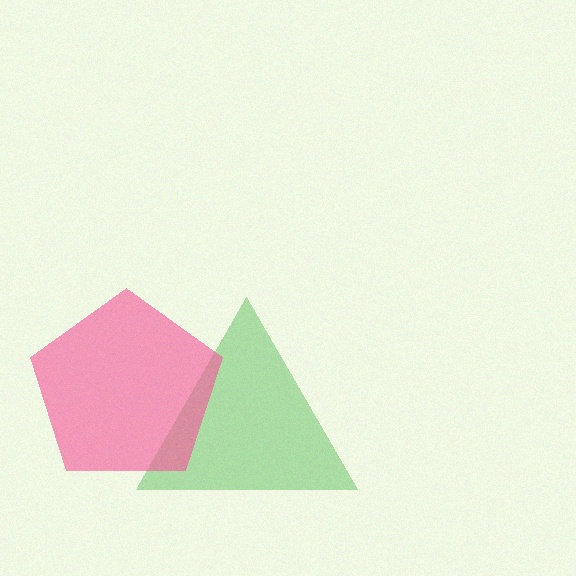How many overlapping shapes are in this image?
There are 2 overlapping shapes in the image.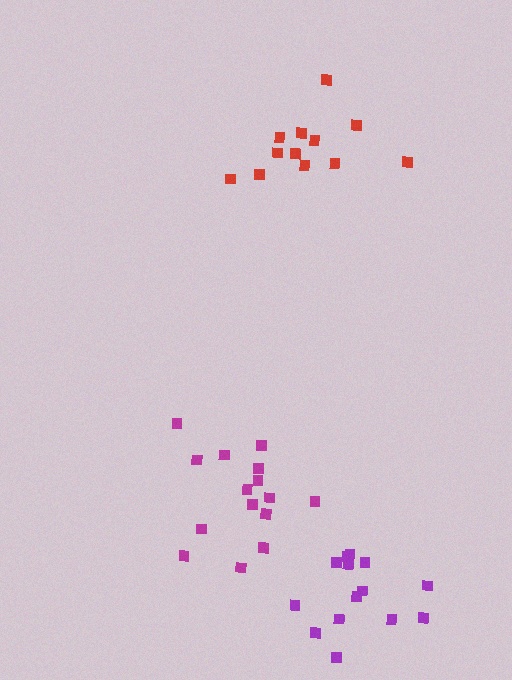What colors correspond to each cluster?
The clusters are colored: magenta, red, purple.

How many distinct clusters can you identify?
There are 3 distinct clusters.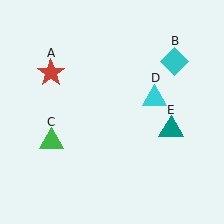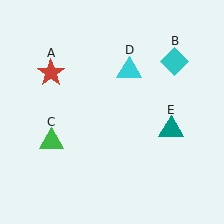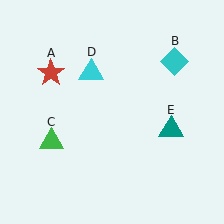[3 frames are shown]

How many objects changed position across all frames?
1 object changed position: cyan triangle (object D).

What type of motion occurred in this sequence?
The cyan triangle (object D) rotated counterclockwise around the center of the scene.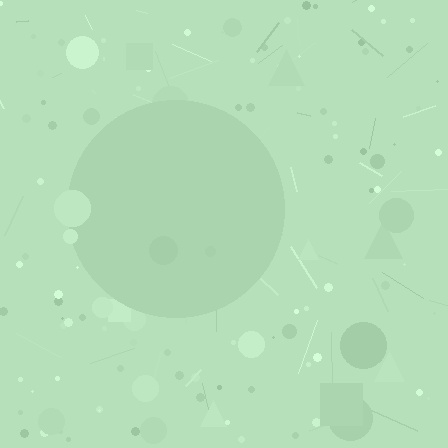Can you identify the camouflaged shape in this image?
The camouflaged shape is a circle.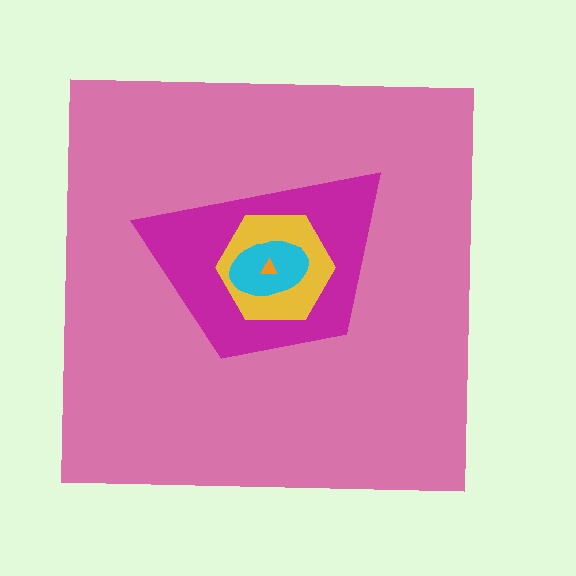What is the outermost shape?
The pink square.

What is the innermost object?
The orange triangle.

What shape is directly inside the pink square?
The magenta trapezoid.